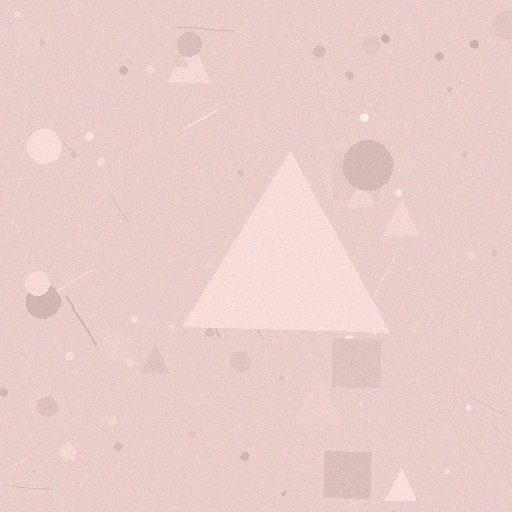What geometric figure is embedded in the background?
A triangle is embedded in the background.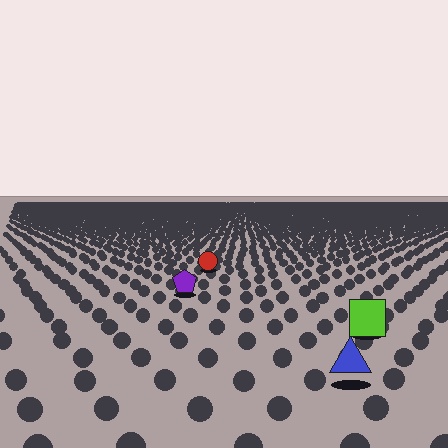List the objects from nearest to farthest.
From nearest to farthest: the blue triangle, the lime square, the purple pentagon, the red circle.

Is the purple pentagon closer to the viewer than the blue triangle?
No. The blue triangle is closer — you can tell from the texture gradient: the ground texture is coarser near it.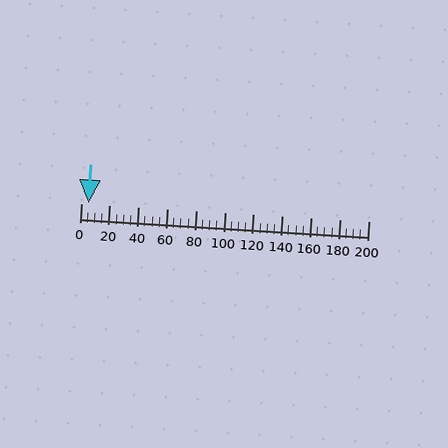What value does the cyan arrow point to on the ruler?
The cyan arrow points to approximately 5.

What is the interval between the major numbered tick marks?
The major tick marks are spaced 20 units apart.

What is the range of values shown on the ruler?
The ruler shows values from 0 to 200.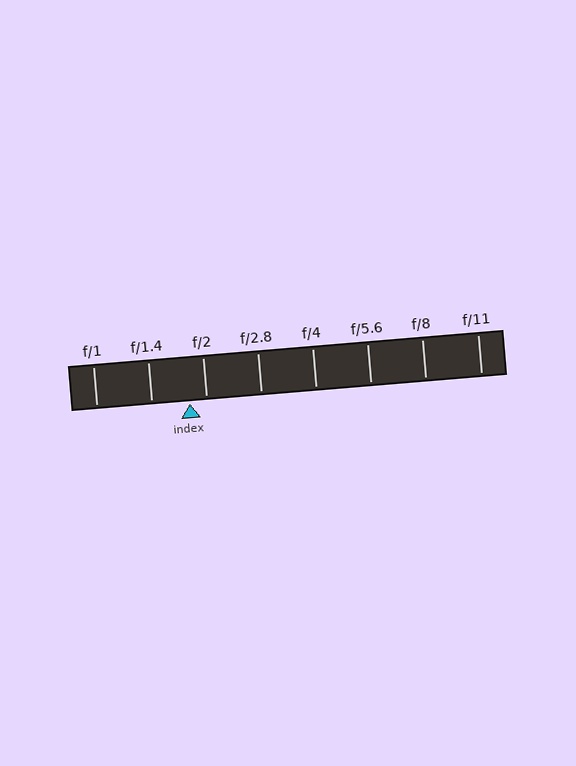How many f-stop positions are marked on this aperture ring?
There are 8 f-stop positions marked.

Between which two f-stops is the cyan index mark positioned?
The index mark is between f/1.4 and f/2.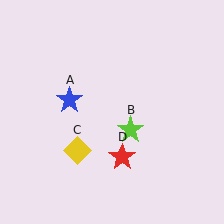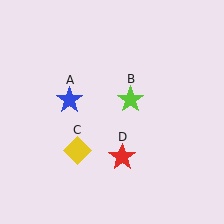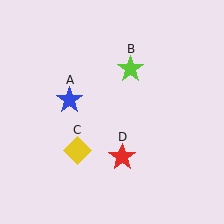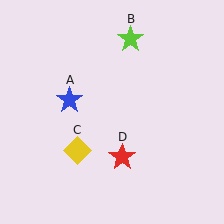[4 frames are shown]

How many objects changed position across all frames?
1 object changed position: lime star (object B).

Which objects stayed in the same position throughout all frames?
Blue star (object A) and yellow diamond (object C) and red star (object D) remained stationary.